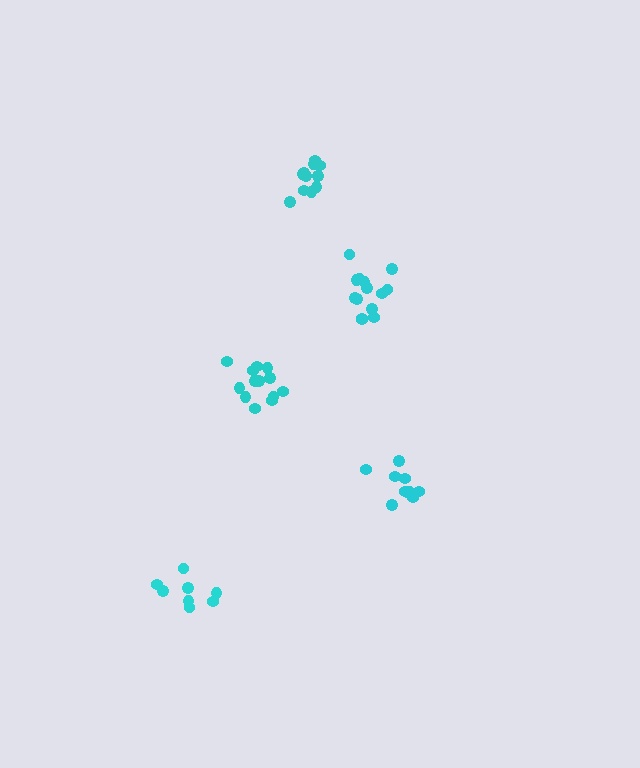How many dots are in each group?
Group 1: 8 dots, Group 2: 10 dots, Group 3: 13 dots, Group 4: 14 dots, Group 5: 11 dots (56 total).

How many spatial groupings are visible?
There are 5 spatial groupings.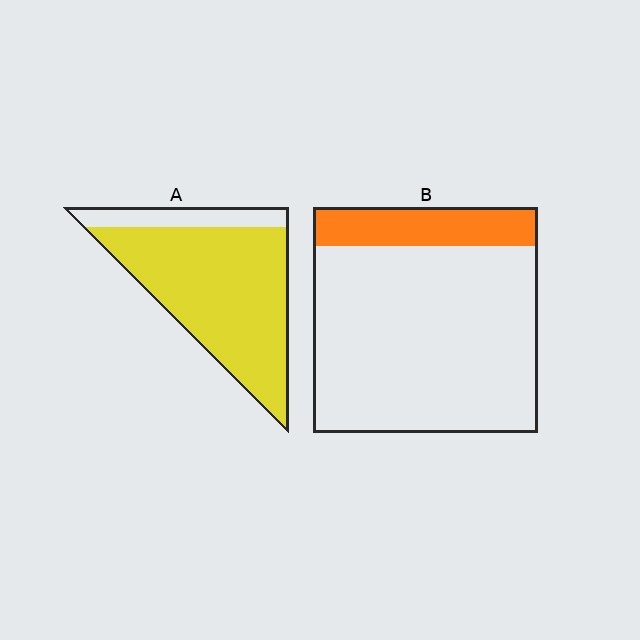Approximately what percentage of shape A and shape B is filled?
A is approximately 85% and B is approximately 15%.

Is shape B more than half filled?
No.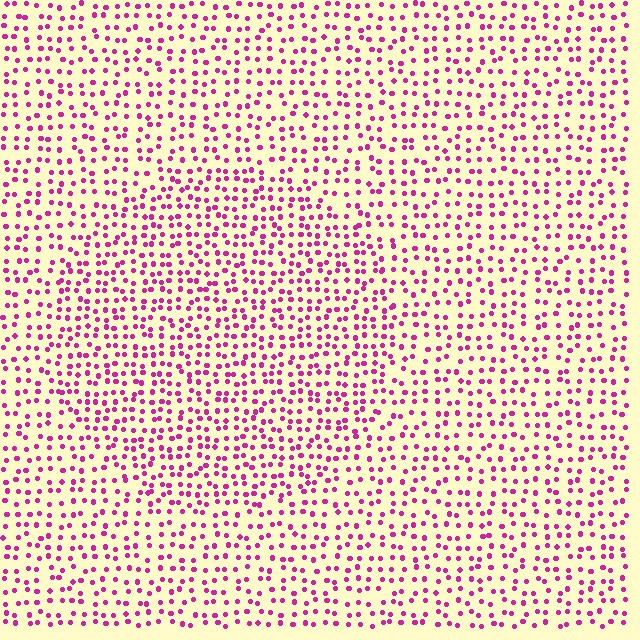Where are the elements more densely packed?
The elements are more densely packed inside the circle boundary.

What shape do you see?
I see a circle.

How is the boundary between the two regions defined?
The boundary is defined by a change in element density (approximately 1.4x ratio). All elements are the same color, size, and shape.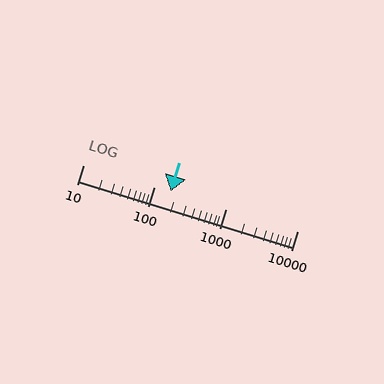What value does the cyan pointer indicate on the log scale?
The pointer indicates approximately 170.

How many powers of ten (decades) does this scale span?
The scale spans 3 decades, from 10 to 10000.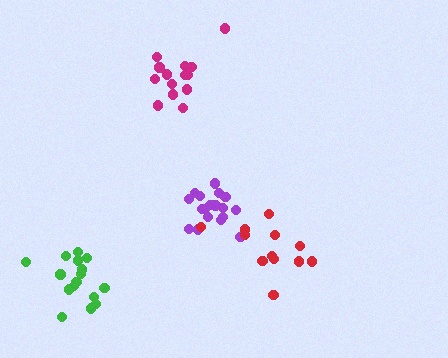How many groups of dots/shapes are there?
There are 4 groups.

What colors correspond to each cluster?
The clusters are colored: purple, red, magenta, green.